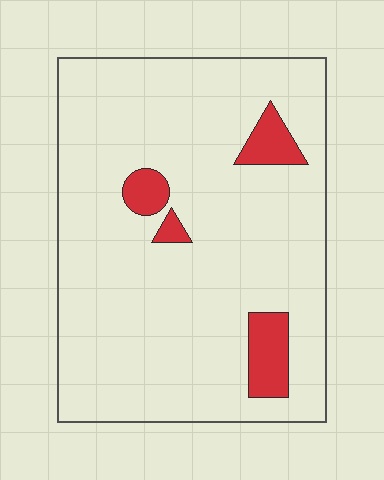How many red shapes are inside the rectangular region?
4.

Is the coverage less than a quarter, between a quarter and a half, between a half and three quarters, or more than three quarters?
Less than a quarter.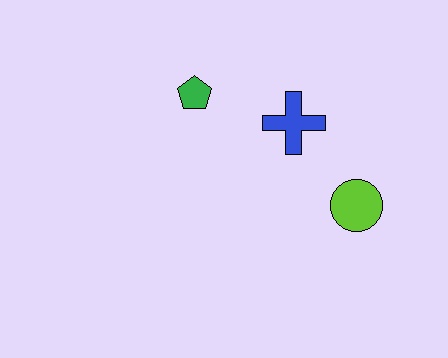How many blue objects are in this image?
There is 1 blue object.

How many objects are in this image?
There are 3 objects.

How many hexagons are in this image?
There are no hexagons.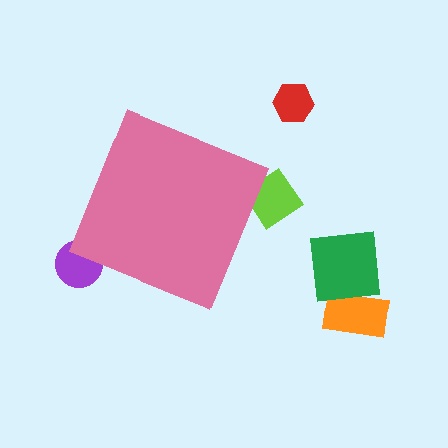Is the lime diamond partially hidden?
Yes, the lime diamond is partially hidden behind the pink diamond.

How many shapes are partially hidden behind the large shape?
2 shapes are partially hidden.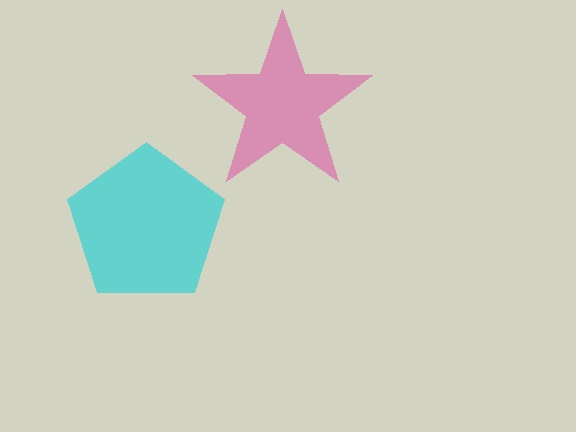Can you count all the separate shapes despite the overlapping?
Yes, there are 2 separate shapes.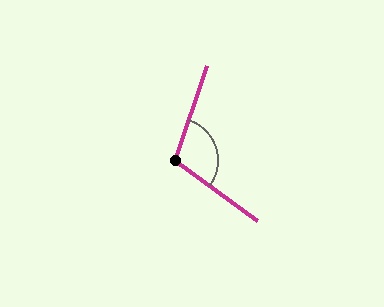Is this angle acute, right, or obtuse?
It is obtuse.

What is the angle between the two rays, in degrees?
Approximately 107 degrees.